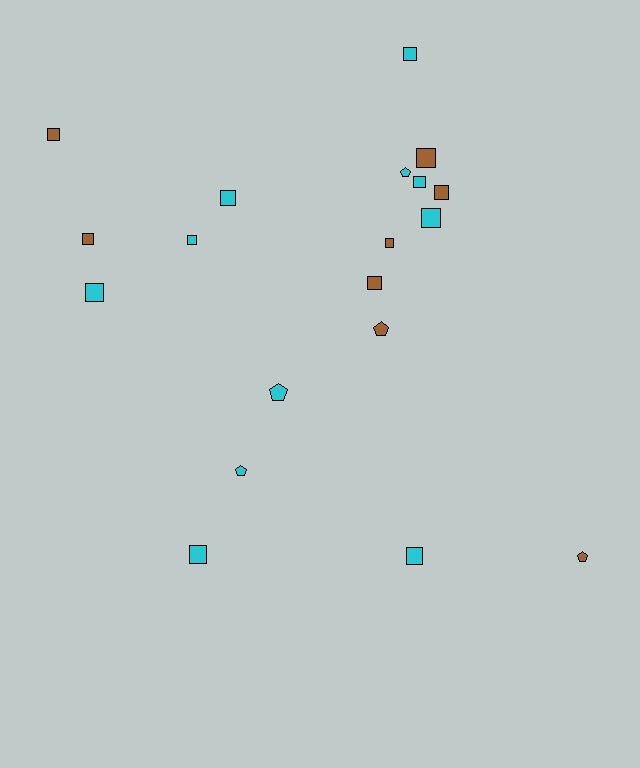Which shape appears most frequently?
Square, with 14 objects.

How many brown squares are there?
There are 6 brown squares.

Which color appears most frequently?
Cyan, with 11 objects.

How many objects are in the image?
There are 19 objects.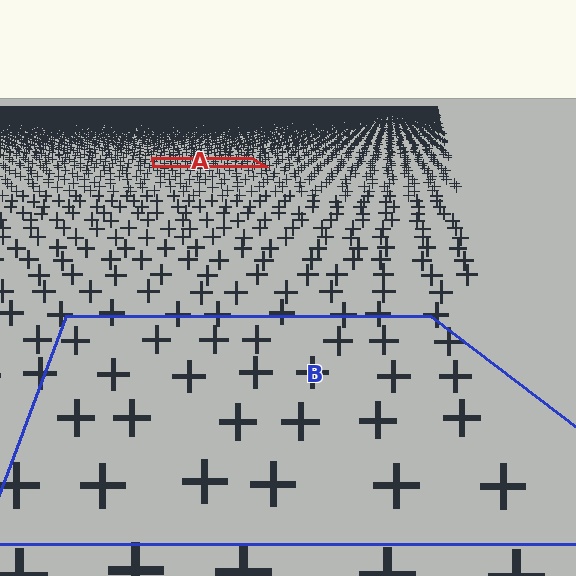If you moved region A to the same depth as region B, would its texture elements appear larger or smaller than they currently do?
They would appear larger. At a closer depth, the same texture elements are projected at a bigger on-screen size.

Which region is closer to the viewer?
Region B is closer. The texture elements there are larger and more spread out.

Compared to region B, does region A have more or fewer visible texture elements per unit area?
Region A has more texture elements per unit area — they are packed more densely because it is farther away.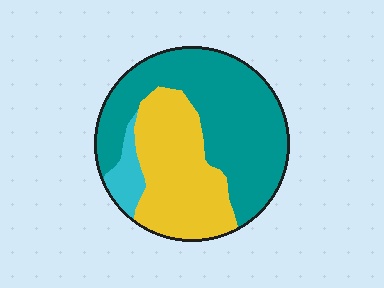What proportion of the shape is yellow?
Yellow takes up about three eighths (3/8) of the shape.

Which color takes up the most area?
Teal, at roughly 55%.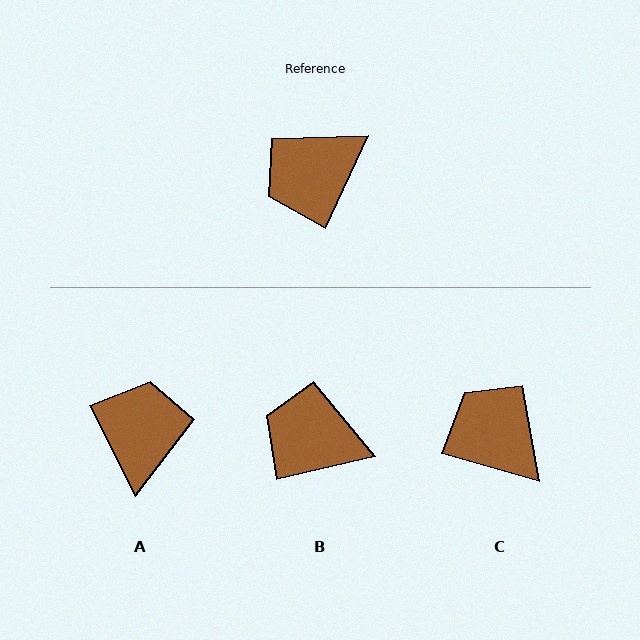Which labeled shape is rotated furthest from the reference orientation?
A, about 128 degrees away.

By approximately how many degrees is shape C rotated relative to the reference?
Approximately 81 degrees clockwise.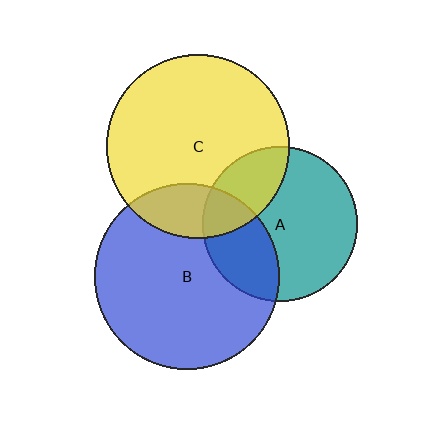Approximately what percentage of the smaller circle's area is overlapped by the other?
Approximately 30%.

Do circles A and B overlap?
Yes.